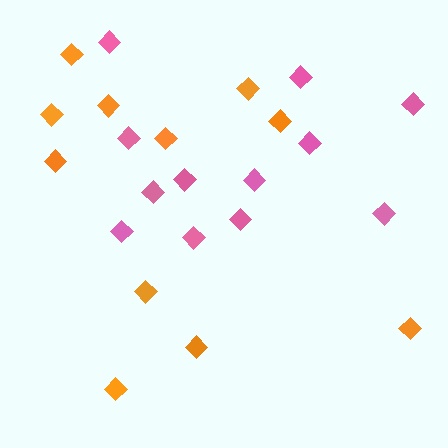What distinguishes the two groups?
There are 2 groups: one group of orange diamonds (11) and one group of pink diamonds (12).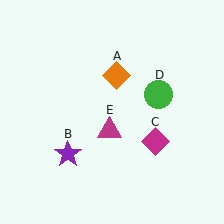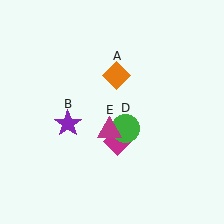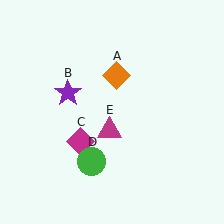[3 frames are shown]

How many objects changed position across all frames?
3 objects changed position: purple star (object B), magenta diamond (object C), green circle (object D).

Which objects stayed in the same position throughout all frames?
Orange diamond (object A) and magenta triangle (object E) remained stationary.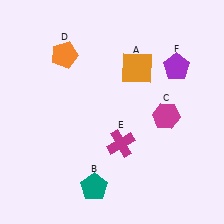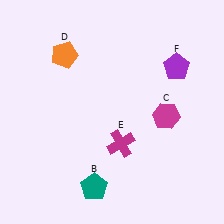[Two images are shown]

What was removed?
The orange square (A) was removed in Image 2.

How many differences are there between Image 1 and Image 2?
There is 1 difference between the two images.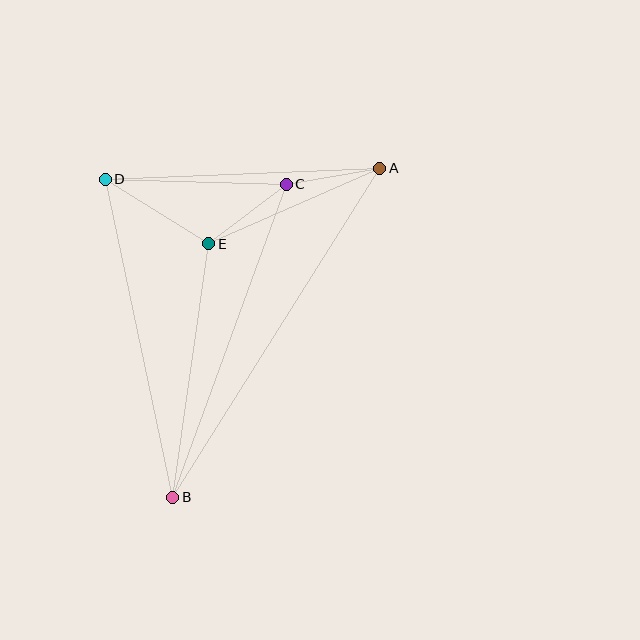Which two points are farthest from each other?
Points A and B are farthest from each other.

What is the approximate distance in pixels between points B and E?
The distance between B and E is approximately 256 pixels.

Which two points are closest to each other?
Points A and C are closest to each other.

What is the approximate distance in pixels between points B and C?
The distance between B and C is approximately 333 pixels.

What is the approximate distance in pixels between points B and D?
The distance between B and D is approximately 325 pixels.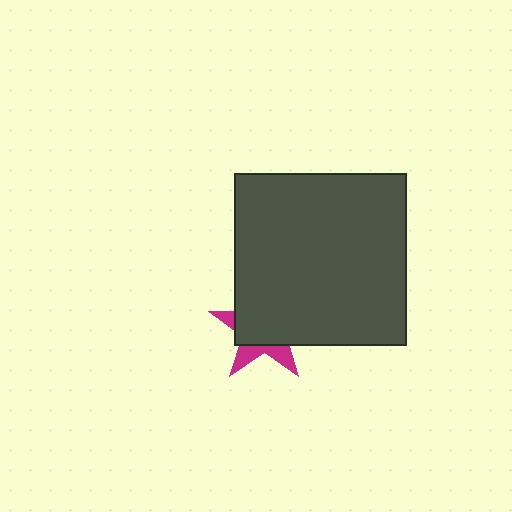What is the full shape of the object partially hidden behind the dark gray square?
The partially hidden object is a magenta star.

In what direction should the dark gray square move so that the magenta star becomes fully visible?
The dark gray square should move toward the upper-right. That is the shortest direction to clear the overlap and leave the magenta star fully visible.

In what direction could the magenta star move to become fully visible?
The magenta star could move toward the lower-left. That would shift it out from behind the dark gray square entirely.